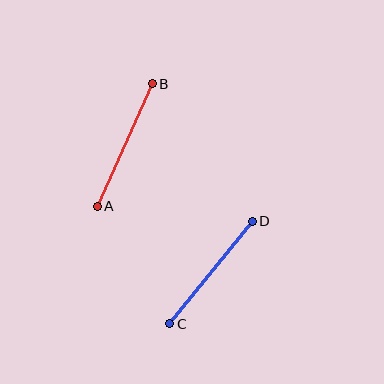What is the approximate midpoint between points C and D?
The midpoint is at approximately (211, 272) pixels.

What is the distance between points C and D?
The distance is approximately 132 pixels.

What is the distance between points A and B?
The distance is approximately 134 pixels.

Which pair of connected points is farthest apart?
Points A and B are farthest apart.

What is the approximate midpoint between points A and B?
The midpoint is at approximately (125, 145) pixels.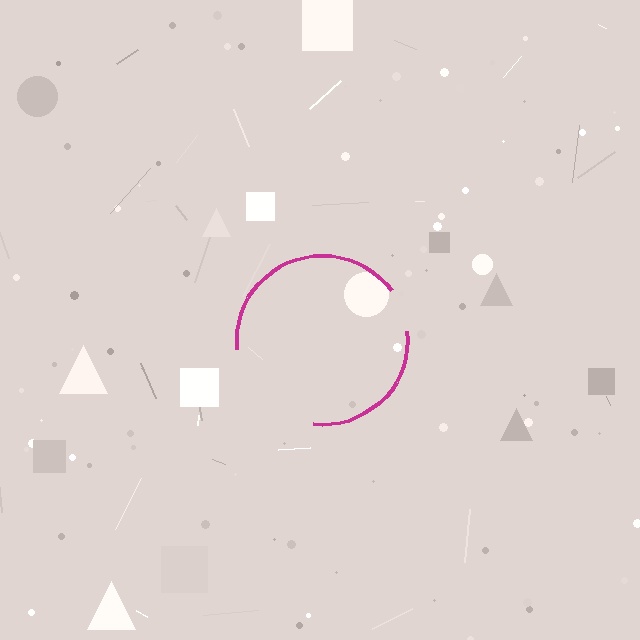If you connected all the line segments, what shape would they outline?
They would outline a circle.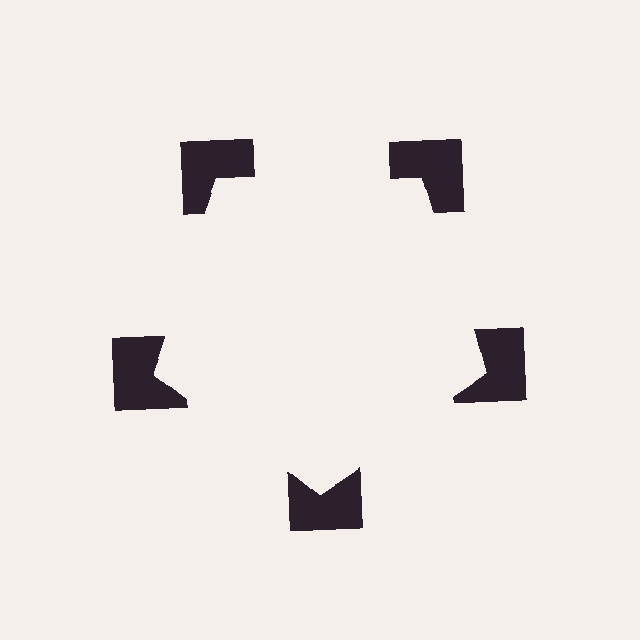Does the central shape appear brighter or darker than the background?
It typically appears slightly brighter than the background, even though no actual brightness change is drawn.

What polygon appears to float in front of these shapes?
An illusory pentagon — its edges are inferred from the aligned wedge cuts in the notched squares, not physically drawn.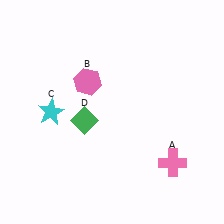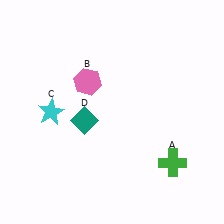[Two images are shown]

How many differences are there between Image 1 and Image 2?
There are 2 differences between the two images.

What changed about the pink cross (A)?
In Image 1, A is pink. In Image 2, it changed to green.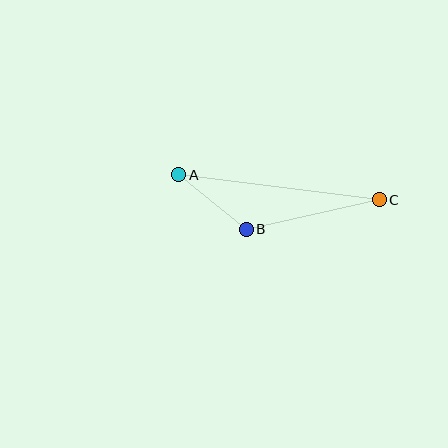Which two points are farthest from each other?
Points A and C are farthest from each other.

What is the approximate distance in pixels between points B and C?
The distance between B and C is approximately 136 pixels.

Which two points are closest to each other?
Points A and B are closest to each other.